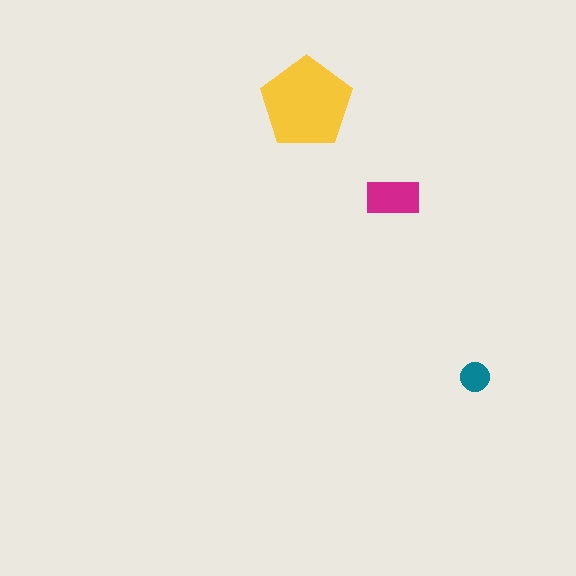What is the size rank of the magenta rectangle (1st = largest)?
2nd.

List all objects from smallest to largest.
The teal circle, the magenta rectangle, the yellow pentagon.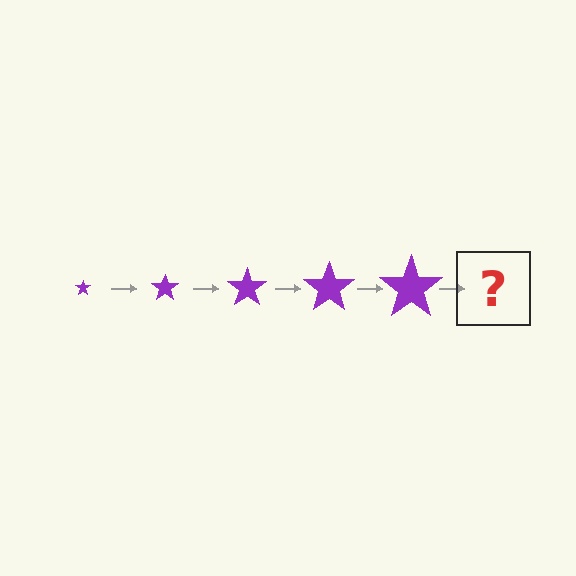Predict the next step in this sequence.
The next step is a purple star, larger than the previous one.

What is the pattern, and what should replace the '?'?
The pattern is that the star gets progressively larger each step. The '?' should be a purple star, larger than the previous one.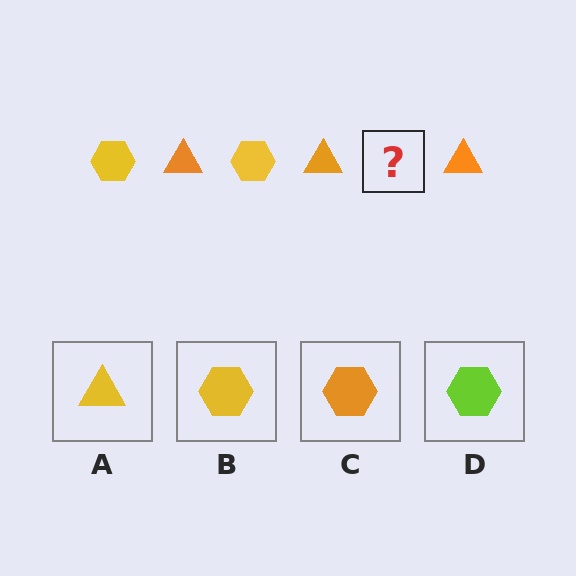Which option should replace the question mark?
Option B.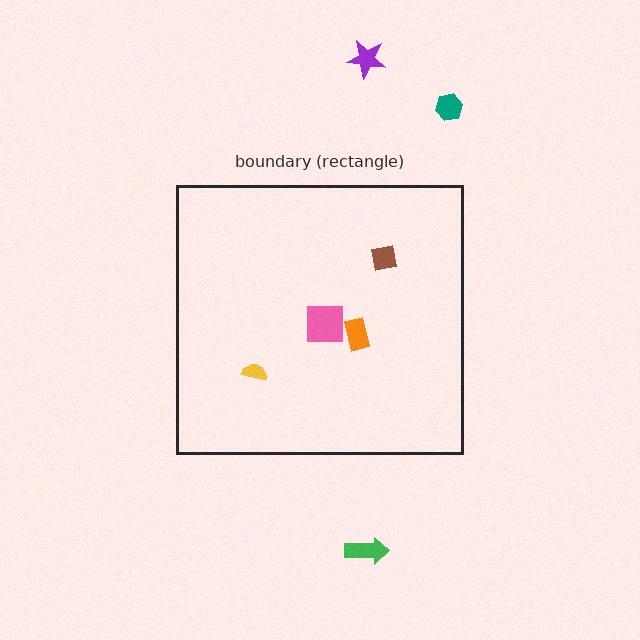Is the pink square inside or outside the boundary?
Inside.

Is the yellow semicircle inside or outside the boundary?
Inside.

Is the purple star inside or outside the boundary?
Outside.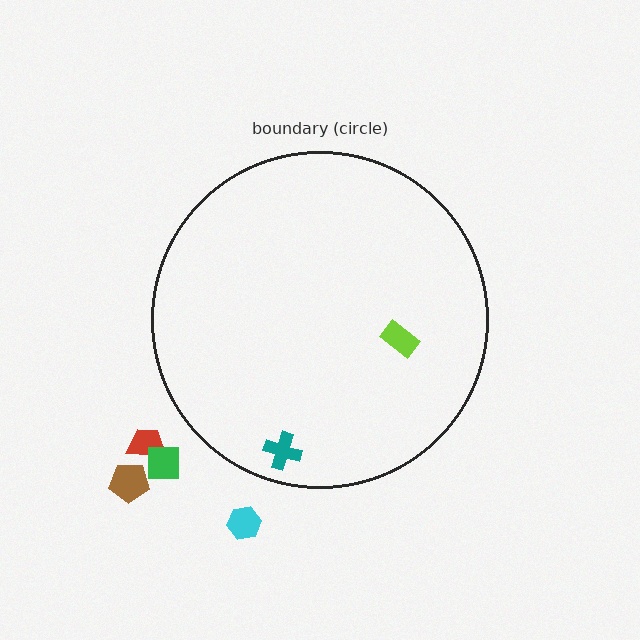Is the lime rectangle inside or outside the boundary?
Inside.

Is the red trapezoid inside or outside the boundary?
Outside.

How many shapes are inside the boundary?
2 inside, 4 outside.